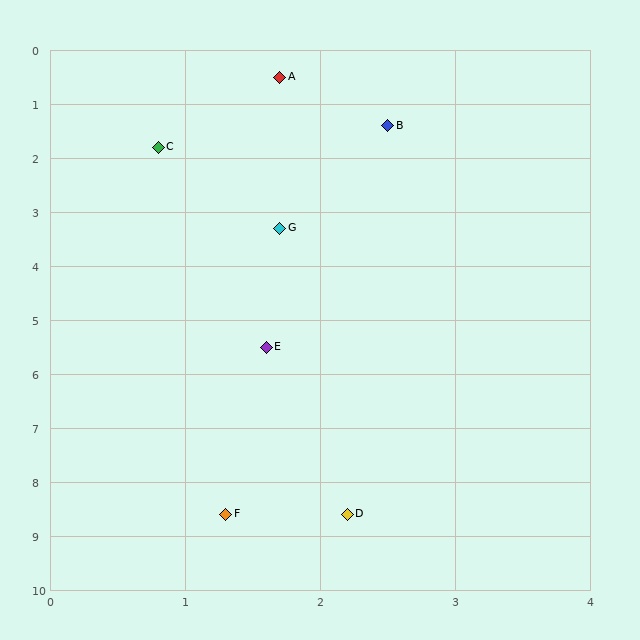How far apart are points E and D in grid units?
Points E and D are about 3.2 grid units apart.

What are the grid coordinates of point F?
Point F is at approximately (1.3, 8.6).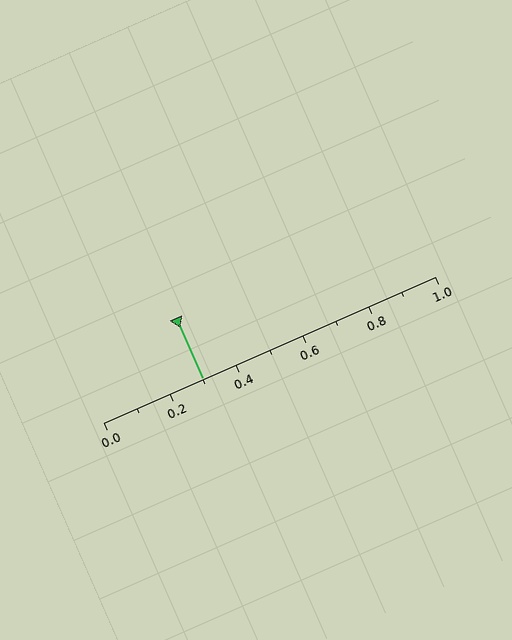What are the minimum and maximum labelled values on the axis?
The axis runs from 0.0 to 1.0.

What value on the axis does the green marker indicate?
The marker indicates approximately 0.3.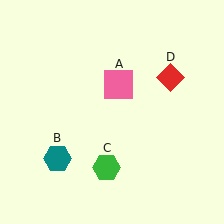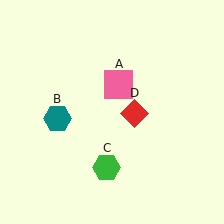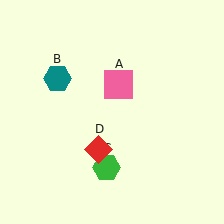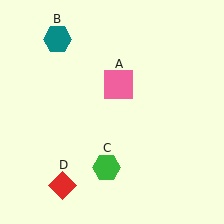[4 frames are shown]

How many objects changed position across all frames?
2 objects changed position: teal hexagon (object B), red diamond (object D).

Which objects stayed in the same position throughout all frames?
Pink square (object A) and green hexagon (object C) remained stationary.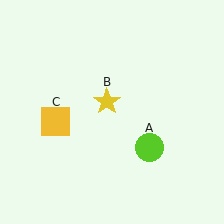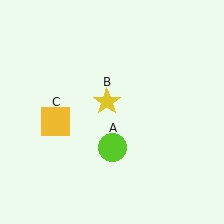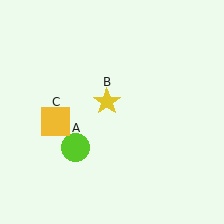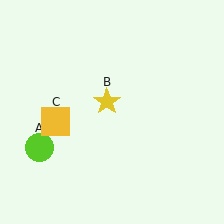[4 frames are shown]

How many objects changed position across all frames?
1 object changed position: lime circle (object A).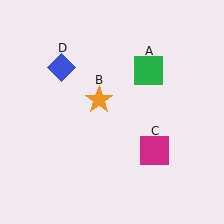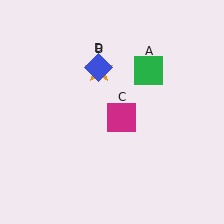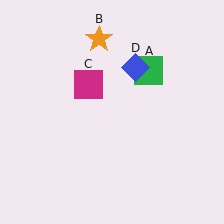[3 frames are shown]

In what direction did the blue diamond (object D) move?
The blue diamond (object D) moved right.